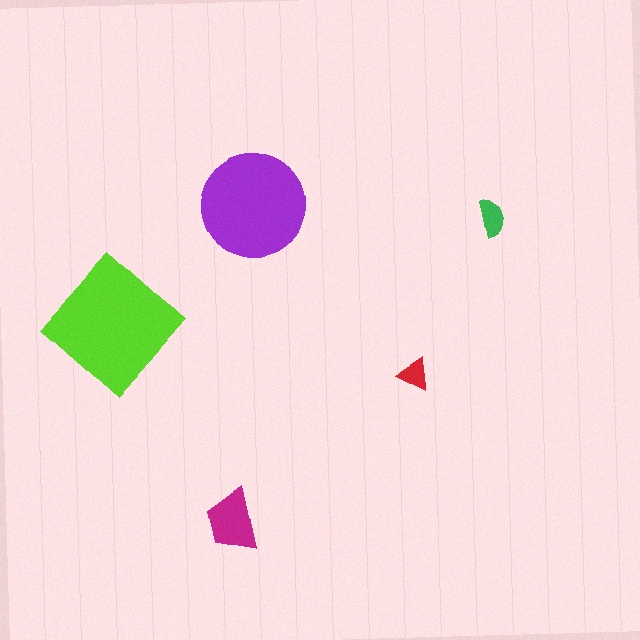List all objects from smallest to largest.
The red triangle, the green semicircle, the magenta trapezoid, the purple circle, the lime diamond.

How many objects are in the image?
There are 5 objects in the image.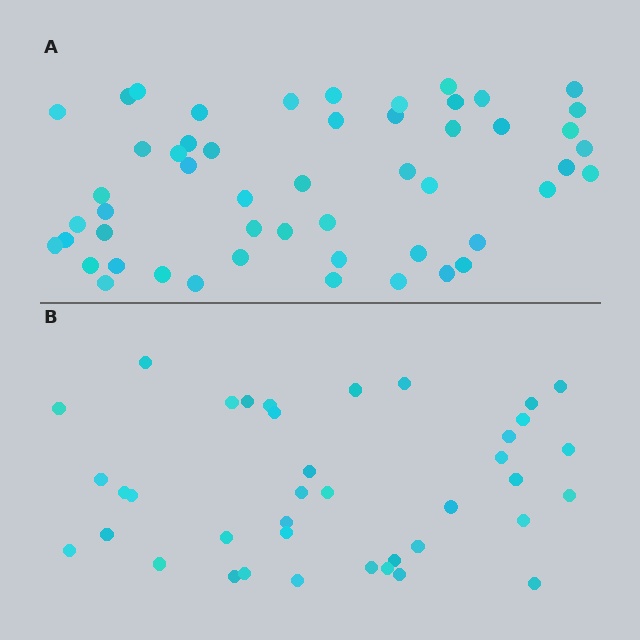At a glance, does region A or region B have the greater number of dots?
Region A (the top region) has more dots.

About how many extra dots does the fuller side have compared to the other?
Region A has approximately 15 more dots than region B.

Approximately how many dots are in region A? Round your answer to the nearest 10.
About 50 dots. (The exact count is 52, which rounds to 50.)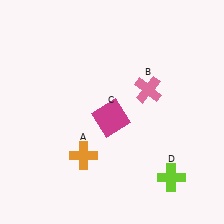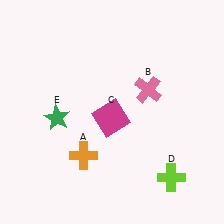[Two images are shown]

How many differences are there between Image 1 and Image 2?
There is 1 difference between the two images.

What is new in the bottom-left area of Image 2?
A green star (E) was added in the bottom-left area of Image 2.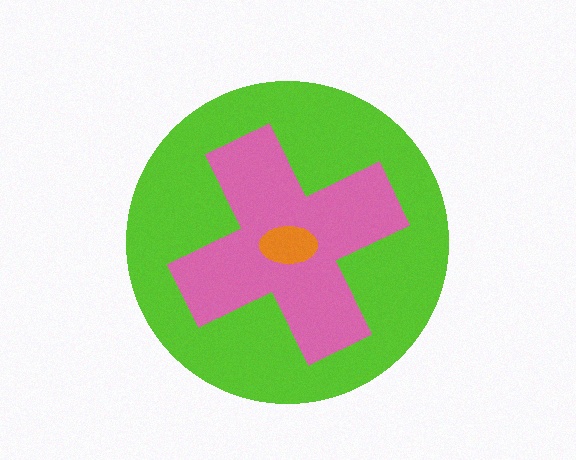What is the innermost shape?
The orange ellipse.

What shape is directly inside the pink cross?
The orange ellipse.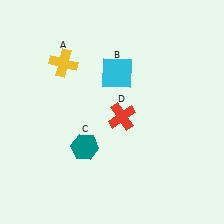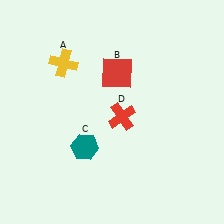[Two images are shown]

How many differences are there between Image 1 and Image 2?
There is 1 difference between the two images.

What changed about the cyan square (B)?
In Image 1, B is cyan. In Image 2, it changed to red.